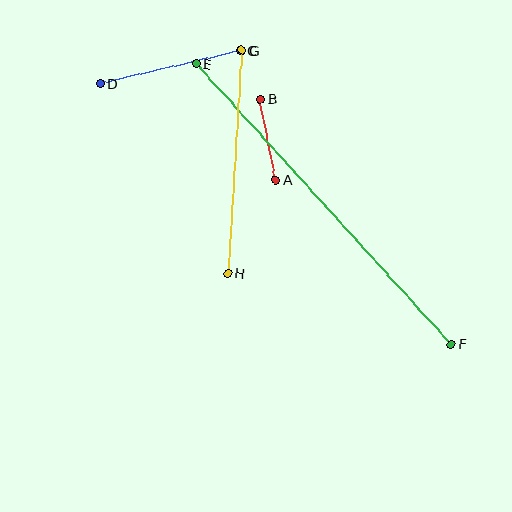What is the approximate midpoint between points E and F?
The midpoint is at approximately (324, 204) pixels.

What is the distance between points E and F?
The distance is approximately 379 pixels.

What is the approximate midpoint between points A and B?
The midpoint is at approximately (268, 140) pixels.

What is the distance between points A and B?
The distance is approximately 82 pixels.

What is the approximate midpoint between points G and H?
The midpoint is at approximately (235, 162) pixels.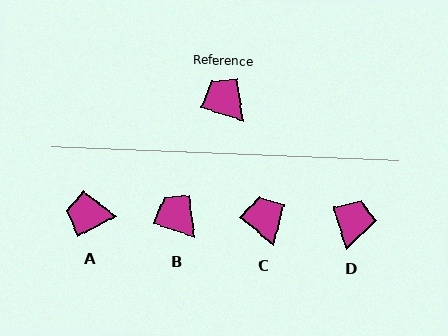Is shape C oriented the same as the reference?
No, it is off by about 22 degrees.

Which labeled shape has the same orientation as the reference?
B.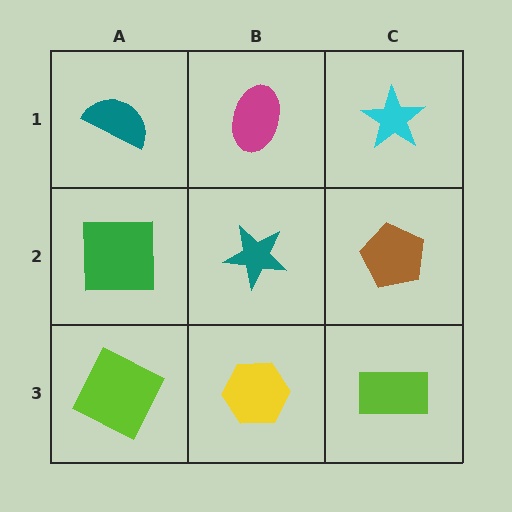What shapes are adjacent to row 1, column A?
A green square (row 2, column A), a magenta ellipse (row 1, column B).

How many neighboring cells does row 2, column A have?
3.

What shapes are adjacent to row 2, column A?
A teal semicircle (row 1, column A), a lime square (row 3, column A), a teal star (row 2, column B).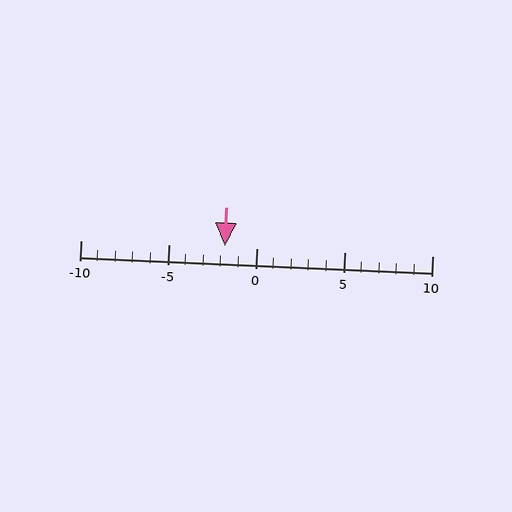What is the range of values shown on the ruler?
The ruler shows values from -10 to 10.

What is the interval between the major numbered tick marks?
The major tick marks are spaced 5 units apart.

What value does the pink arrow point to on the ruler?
The pink arrow points to approximately -2.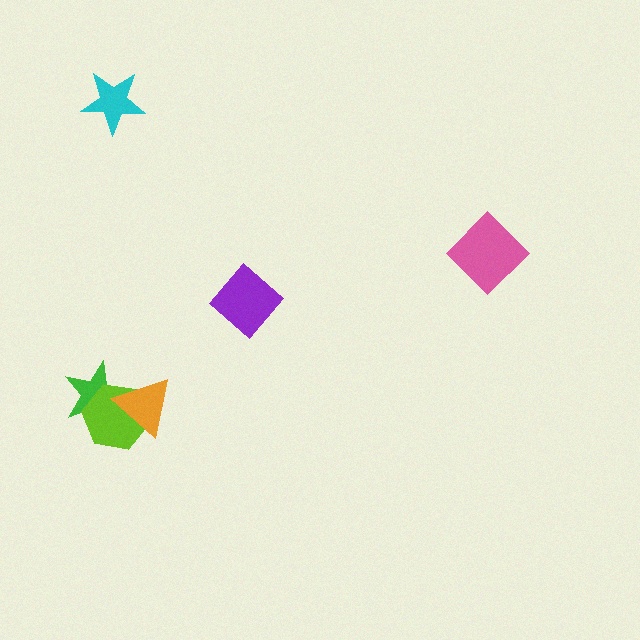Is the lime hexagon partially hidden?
Yes, it is partially covered by another shape.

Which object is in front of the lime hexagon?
The orange triangle is in front of the lime hexagon.